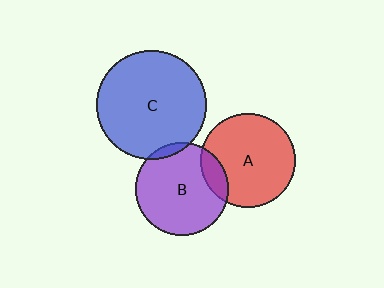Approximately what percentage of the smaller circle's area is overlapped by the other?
Approximately 5%.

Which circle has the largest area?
Circle C (blue).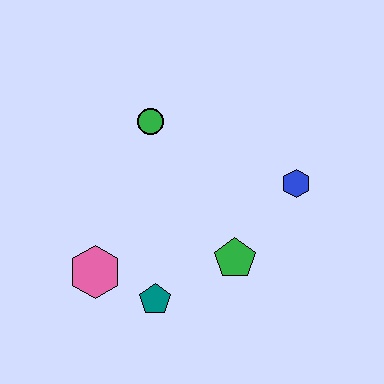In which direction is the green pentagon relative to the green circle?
The green pentagon is below the green circle.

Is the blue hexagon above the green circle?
No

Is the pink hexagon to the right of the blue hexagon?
No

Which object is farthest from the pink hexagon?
The blue hexagon is farthest from the pink hexagon.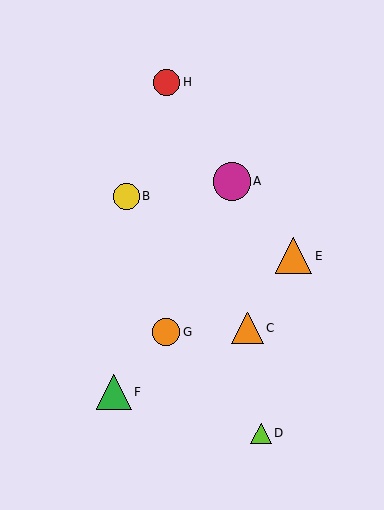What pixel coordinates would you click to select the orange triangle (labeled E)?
Click at (293, 256) to select the orange triangle E.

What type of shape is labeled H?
Shape H is a red circle.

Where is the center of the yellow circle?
The center of the yellow circle is at (127, 196).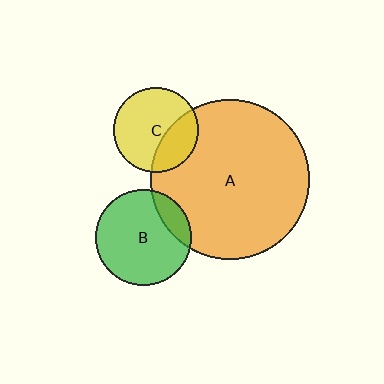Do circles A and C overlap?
Yes.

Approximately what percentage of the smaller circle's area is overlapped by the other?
Approximately 30%.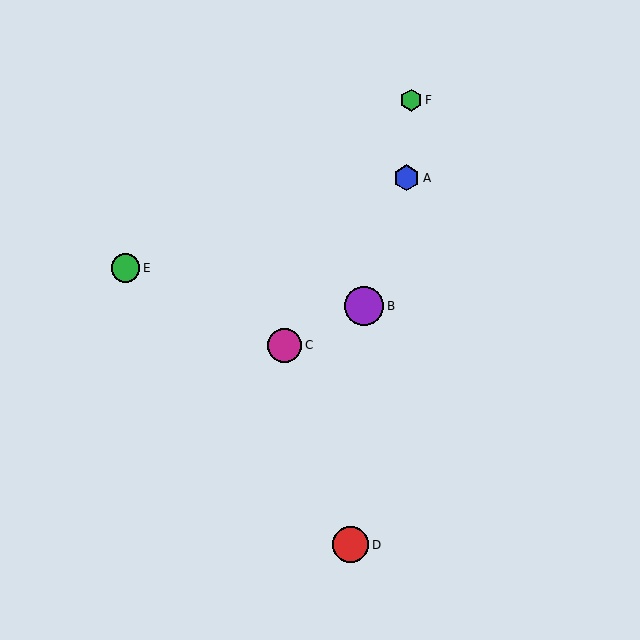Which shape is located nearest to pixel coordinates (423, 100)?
The green hexagon (labeled F) at (411, 100) is nearest to that location.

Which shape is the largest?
The purple circle (labeled B) is the largest.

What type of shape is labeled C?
Shape C is a magenta circle.